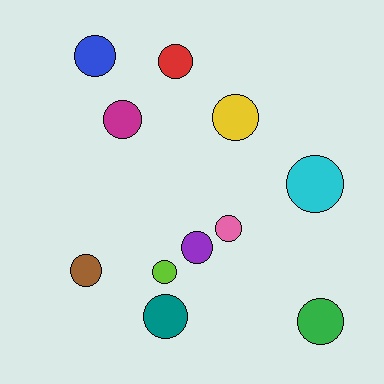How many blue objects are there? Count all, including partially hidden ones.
There is 1 blue object.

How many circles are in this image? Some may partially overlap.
There are 11 circles.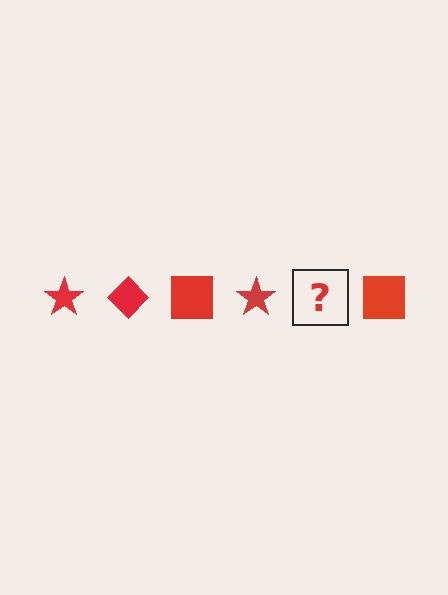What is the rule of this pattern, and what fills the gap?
The rule is that the pattern cycles through star, diamond, square shapes in red. The gap should be filled with a red diamond.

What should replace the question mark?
The question mark should be replaced with a red diamond.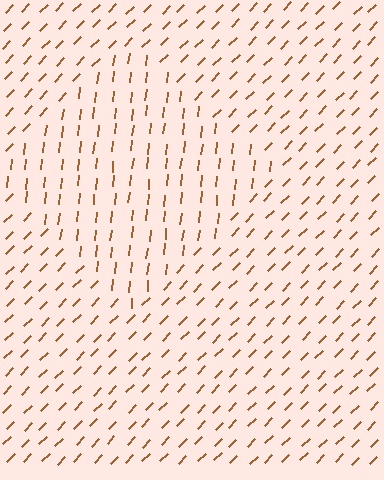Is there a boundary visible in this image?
Yes, there is a texture boundary formed by a change in line orientation.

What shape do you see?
I see a diamond.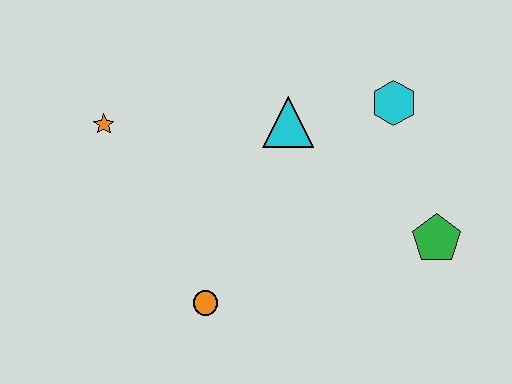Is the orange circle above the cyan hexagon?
No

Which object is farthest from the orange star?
The green pentagon is farthest from the orange star.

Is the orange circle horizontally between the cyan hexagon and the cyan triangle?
No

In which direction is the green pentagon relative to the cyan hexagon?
The green pentagon is below the cyan hexagon.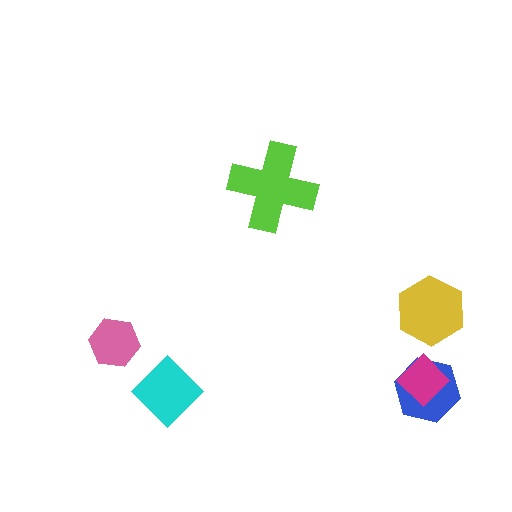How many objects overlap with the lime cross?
0 objects overlap with the lime cross.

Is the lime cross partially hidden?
No, no other shape covers it.